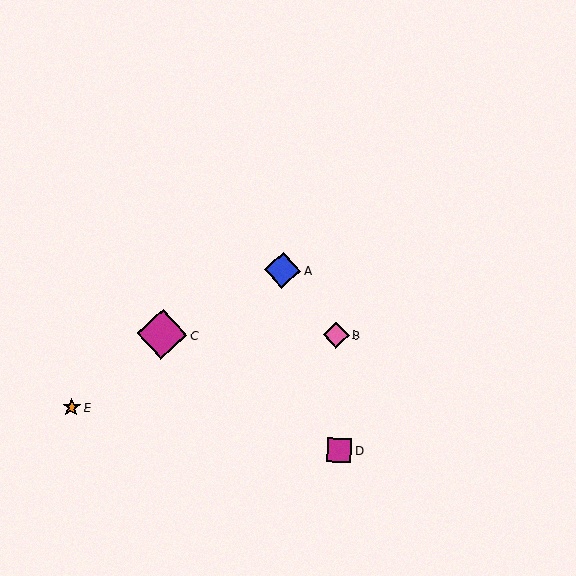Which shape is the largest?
The magenta diamond (labeled C) is the largest.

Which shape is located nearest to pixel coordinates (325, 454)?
The magenta square (labeled D) at (339, 450) is nearest to that location.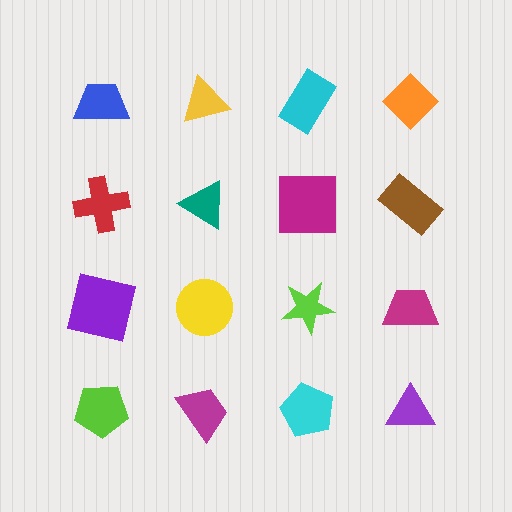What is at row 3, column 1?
A purple square.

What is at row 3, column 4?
A magenta trapezoid.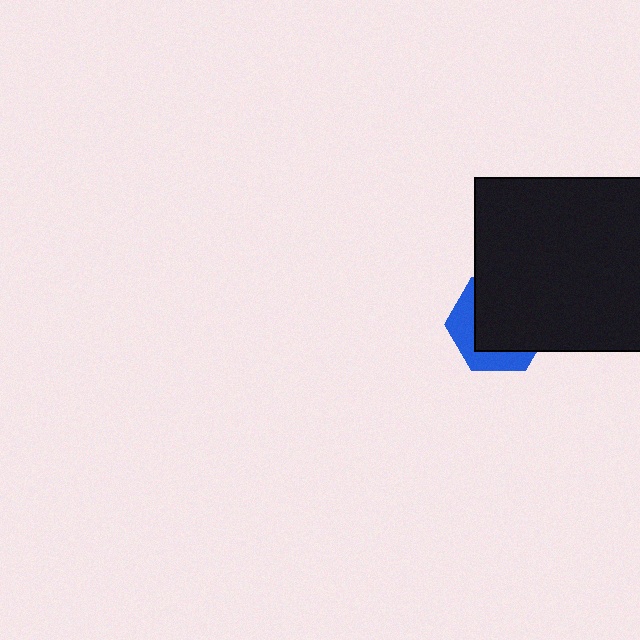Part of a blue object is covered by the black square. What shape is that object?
It is a hexagon.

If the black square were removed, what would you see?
You would see the complete blue hexagon.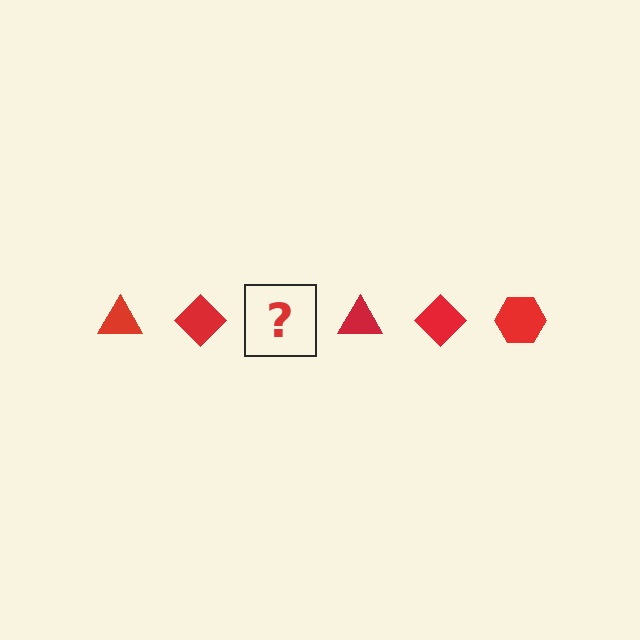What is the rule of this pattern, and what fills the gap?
The rule is that the pattern cycles through triangle, diamond, hexagon shapes in red. The gap should be filled with a red hexagon.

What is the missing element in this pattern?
The missing element is a red hexagon.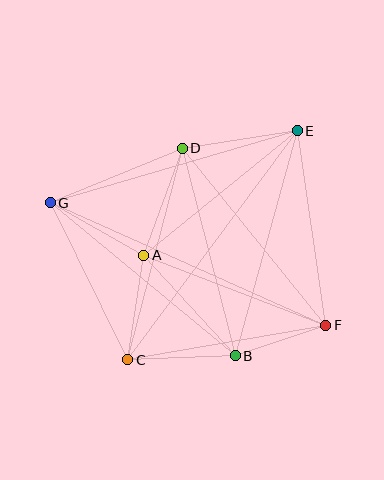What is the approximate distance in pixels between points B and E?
The distance between B and E is approximately 233 pixels.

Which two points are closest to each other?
Points B and F are closest to each other.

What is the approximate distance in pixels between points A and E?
The distance between A and E is approximately 198 pixels.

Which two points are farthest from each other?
Points F and G are farthest from each other.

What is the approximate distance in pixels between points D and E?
The distance between D and E is approximately 116 pixels.